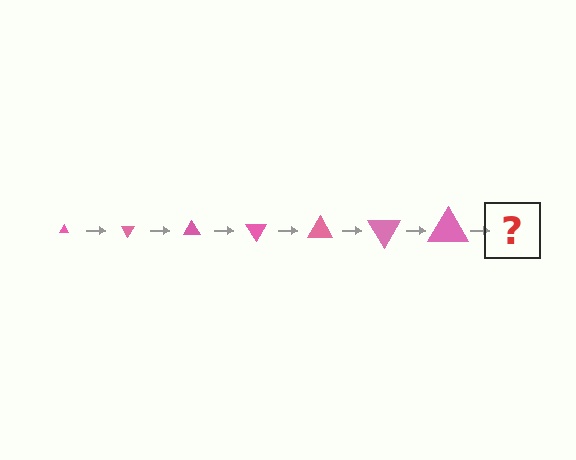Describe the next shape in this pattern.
It should be a triangle, larger than the previous one and rotated 420 degrees from the start.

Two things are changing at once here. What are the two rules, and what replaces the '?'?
The two rules are that the triangle grows larger each step and it rotates 60 degrees each step. The '?' should be a triangle, larger than the previous one and rotated 420 degrees from the start.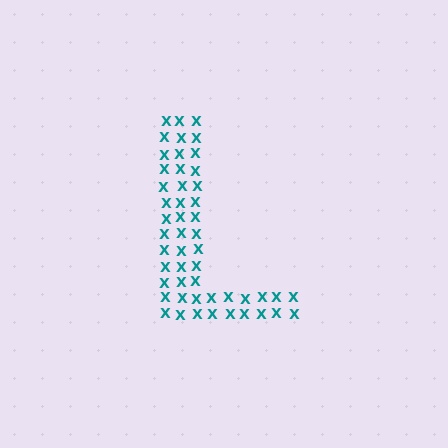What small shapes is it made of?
It is made of small letter X's.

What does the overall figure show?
The overall figure shows the letter L.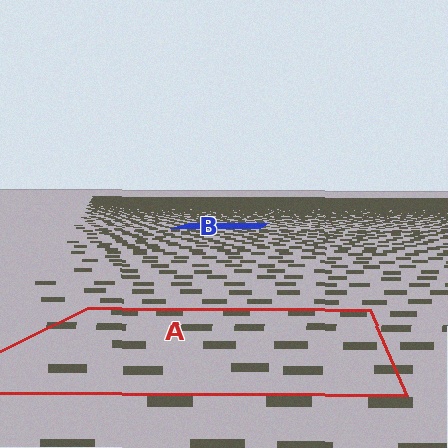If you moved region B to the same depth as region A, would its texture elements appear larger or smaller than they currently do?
They would appear larger. At a closer depth, the same texture elements are projected at a bigger on-screen size.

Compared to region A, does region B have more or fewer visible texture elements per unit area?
Region B has more texture elements per unit area — they are packed more densely because it is farther away.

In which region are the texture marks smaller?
The texture marks are smaller in region B, because it is farther away.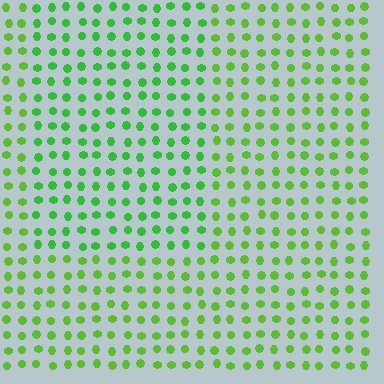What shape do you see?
I see a rectangle.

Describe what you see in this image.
The image is filled with small lime elements in a uniform arrangement. A rectangle-shaped region is visible where the elements are tinted to a slightly different hue, forming a subtle color boundary.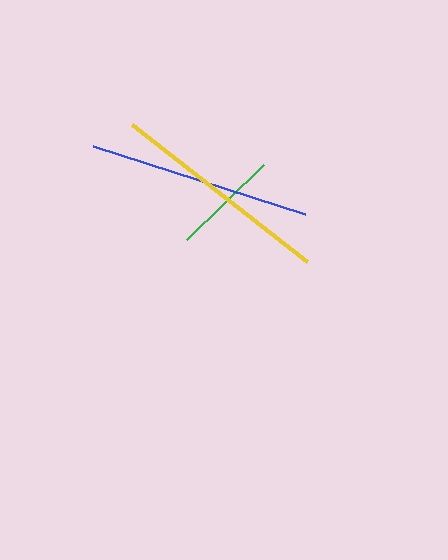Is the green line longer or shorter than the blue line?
The blue line is longer than the green line.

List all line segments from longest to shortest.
From longest to shortest: blue, yellow, green.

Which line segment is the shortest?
The green line is the shortest at approximately 108 pixels.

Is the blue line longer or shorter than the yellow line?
The blue line is longer than the yellow line.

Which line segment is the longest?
The blue line is the longest at approximately 223 pixels.